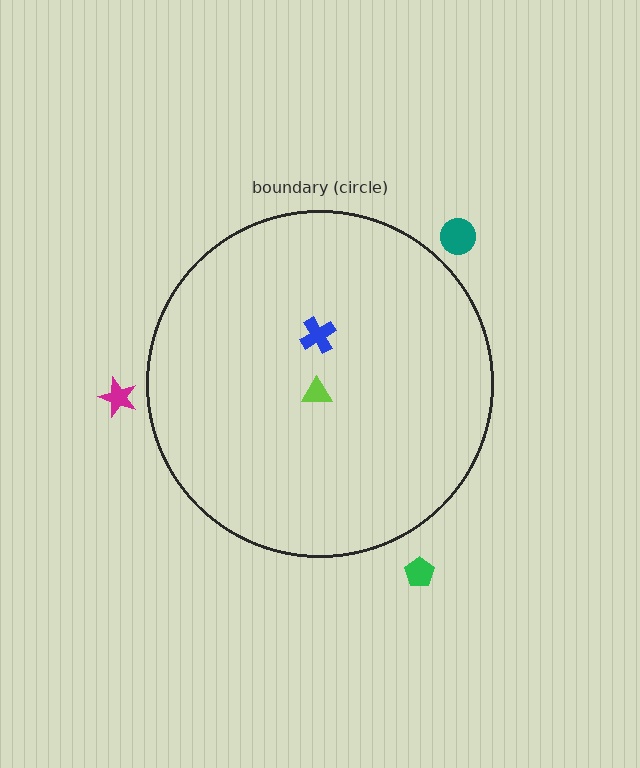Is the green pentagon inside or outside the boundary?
Outside.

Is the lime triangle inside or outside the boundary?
Inside.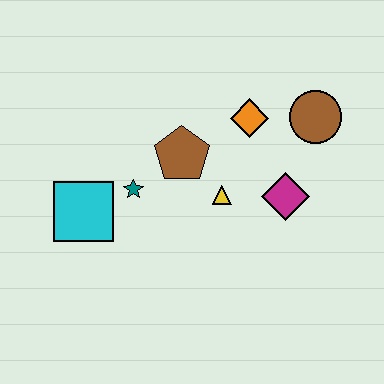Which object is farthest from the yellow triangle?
The cyan square is farthest from the yellow triangle.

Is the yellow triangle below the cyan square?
No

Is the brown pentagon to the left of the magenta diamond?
Yes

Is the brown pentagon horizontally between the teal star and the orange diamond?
Yes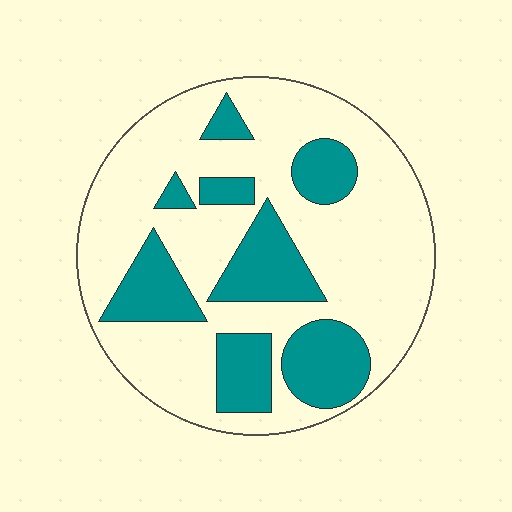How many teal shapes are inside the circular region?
8.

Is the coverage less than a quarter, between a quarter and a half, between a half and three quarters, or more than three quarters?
Between a quarter and a half.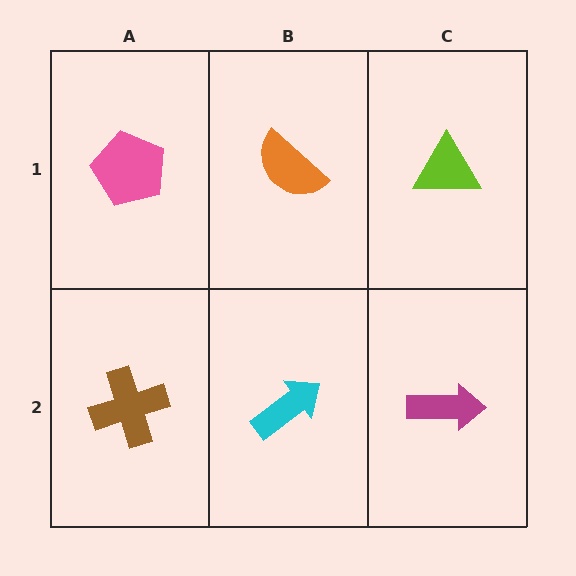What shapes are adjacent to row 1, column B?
A cyan arrow (row 2, column B), a pink pentagon (row 1, column A), a lime triangle (row 1, column C).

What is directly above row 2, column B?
An orange semicircle.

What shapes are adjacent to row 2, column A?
A pink pentagon (row 1, column A), a cyan arrow (row 2, column B).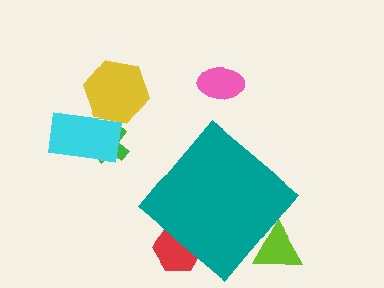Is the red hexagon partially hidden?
Yes, the red hexagon is partially hidden behind the teal diamond.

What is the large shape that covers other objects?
A teal diamond.